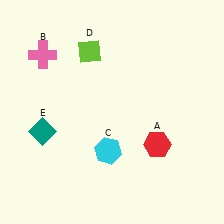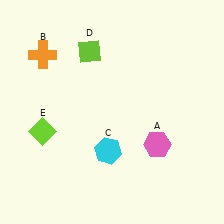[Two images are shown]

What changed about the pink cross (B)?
In Image 1, B is pink. In Image 2, it changed to orange.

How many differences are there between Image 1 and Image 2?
There are 3 differences between the two images.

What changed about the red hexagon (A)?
In Image 1, A is red. In Image 2, it changed to pink.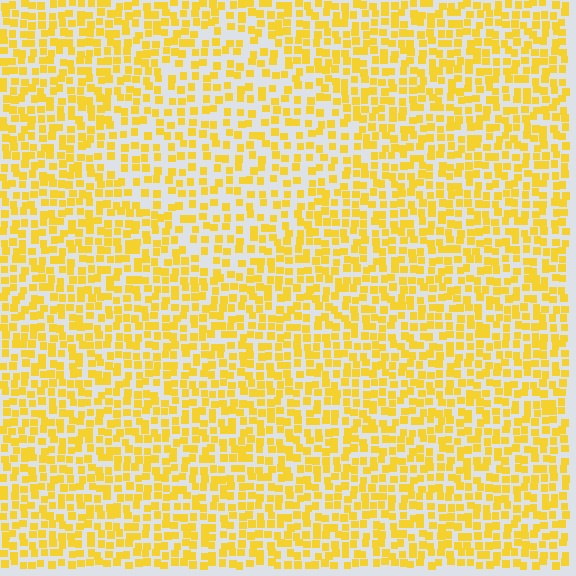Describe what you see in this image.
The image contains small yellow elements arranged at two different densities. A diamond-shaped region is visible where the elements are less densely packed than the surrounding area.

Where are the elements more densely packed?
The elements are more densely packed outside the diamond boundary.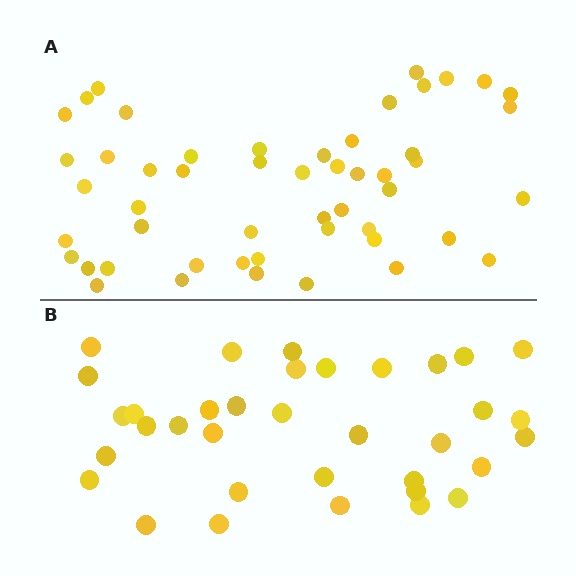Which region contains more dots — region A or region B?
Region A (the top region) has more dots.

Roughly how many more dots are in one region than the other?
Region A has approximately 15 more dots than region B.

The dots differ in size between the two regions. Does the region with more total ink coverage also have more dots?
No. Region B has more total ink coverage because its dots are larger, but region A actually contains more individual dots. Total area can be misleading — the number of items is what matters here.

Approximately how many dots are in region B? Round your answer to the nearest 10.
About 40 dots. (The exact count is 35, which rounds to 40.)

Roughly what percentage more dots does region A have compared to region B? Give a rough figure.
About 45% more.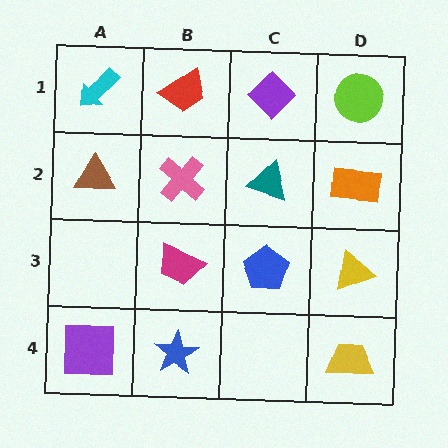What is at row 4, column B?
A blue star.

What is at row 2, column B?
A pink cross.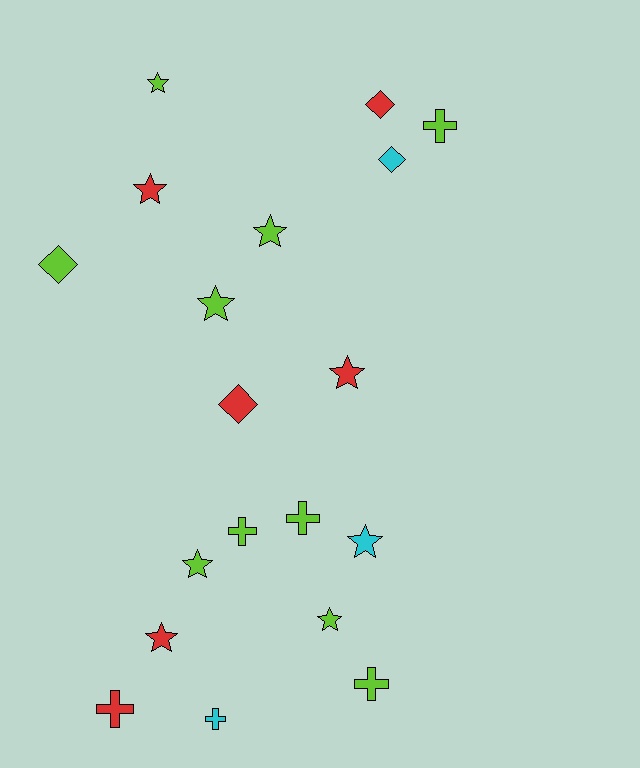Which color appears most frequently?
Lime, with 10 objects.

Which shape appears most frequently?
Star, with 9 objects.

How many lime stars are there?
There are 5 lime stars.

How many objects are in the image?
There are 19 objects.